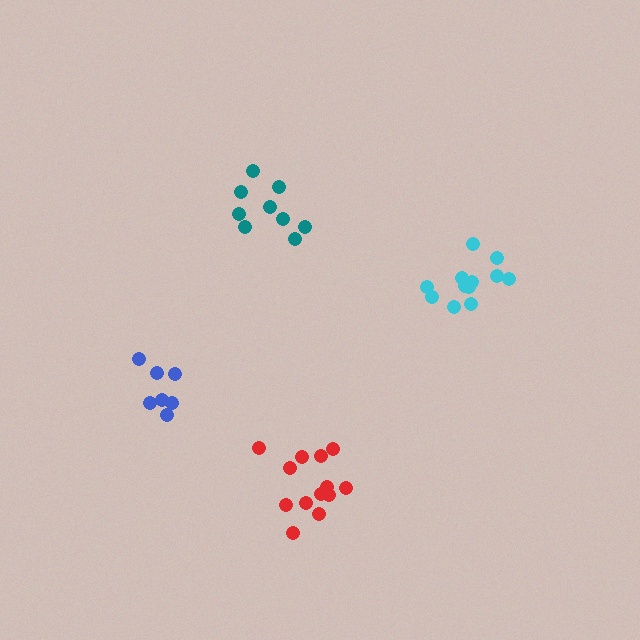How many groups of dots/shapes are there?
There are 4 groups.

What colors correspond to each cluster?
The clusters are colored: teal, red, blue, cyan.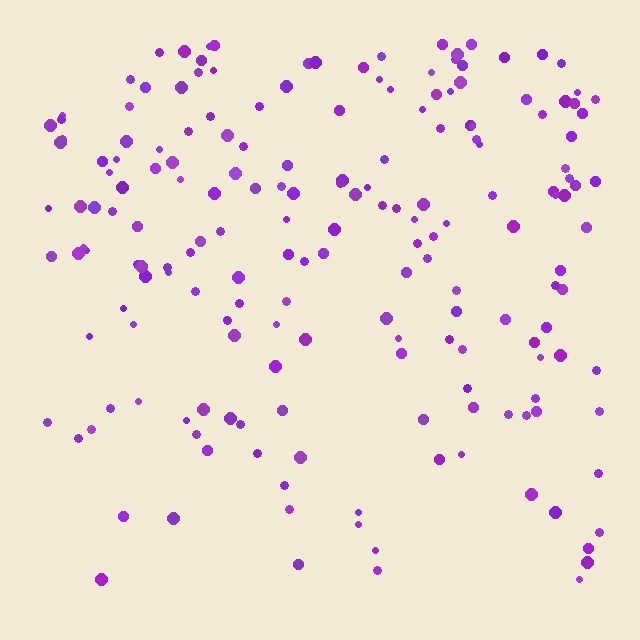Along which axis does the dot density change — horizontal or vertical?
Vertical.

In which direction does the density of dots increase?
From bottom to top, with the top side densest.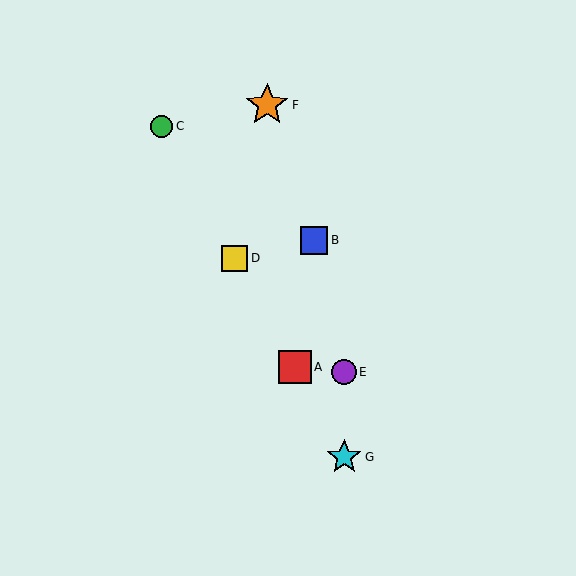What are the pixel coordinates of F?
Object F is at (267, 105).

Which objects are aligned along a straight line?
Objects A, C, D, G are aligned along a straight line.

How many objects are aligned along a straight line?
4 objects (A, C, D, G) are aligned along a straight line.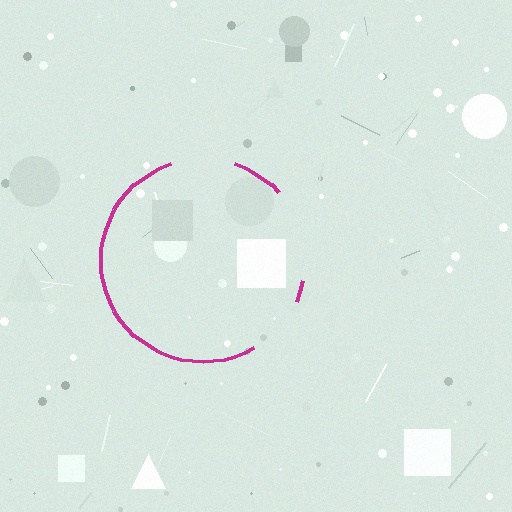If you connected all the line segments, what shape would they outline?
They would outline a circle.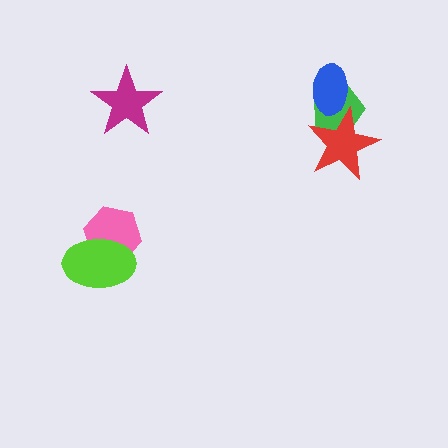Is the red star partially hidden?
No, no other shape covers it.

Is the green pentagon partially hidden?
Yes, it is partially covered by another shape.